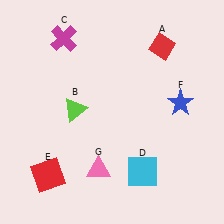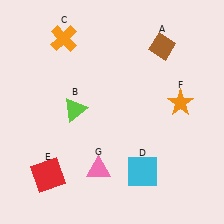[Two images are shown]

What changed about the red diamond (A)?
In Image 1, A is red. In Image 2, it changed to brown.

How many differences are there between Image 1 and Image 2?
There are 3 differences between the two images.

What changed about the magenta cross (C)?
In Image 1, C is magenta. In Image 2, it changed to orange.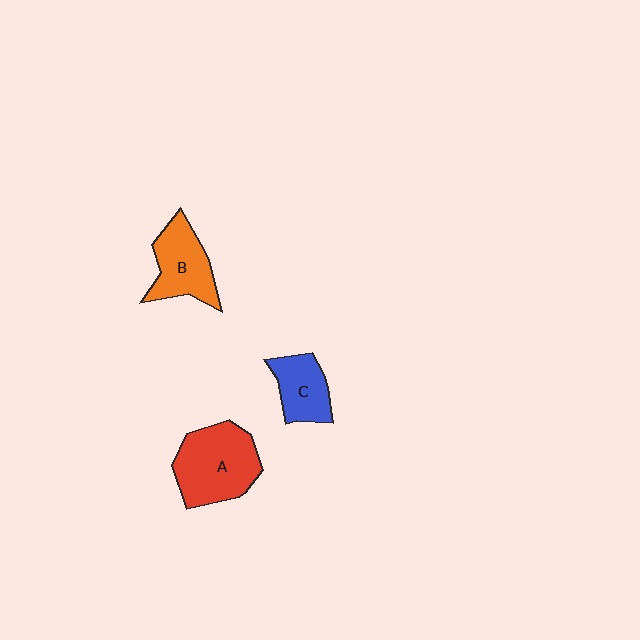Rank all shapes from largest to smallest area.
From largest to smallest: A (red), B (orange), C (blue).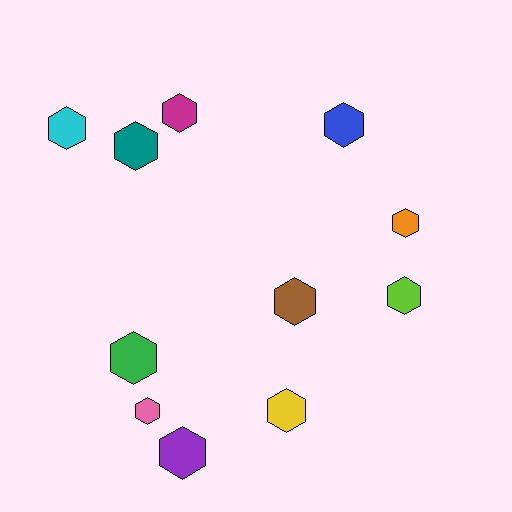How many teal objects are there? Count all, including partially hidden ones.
There is 1 teal object.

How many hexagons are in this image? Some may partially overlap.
There are 11 hexagons.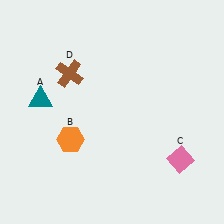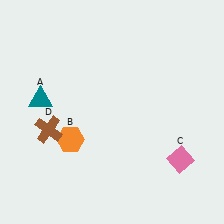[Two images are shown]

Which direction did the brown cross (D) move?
The brown cross (D) moved down.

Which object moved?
The brown cross (D) moved down.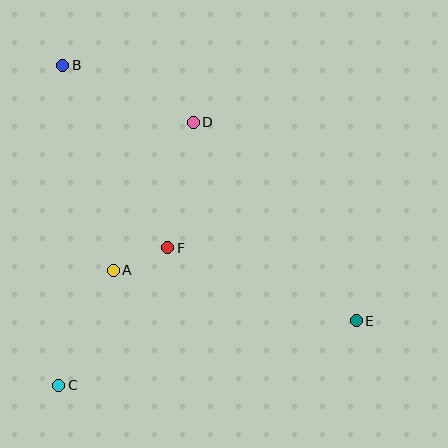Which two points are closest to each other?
Points A and F are closest to each other.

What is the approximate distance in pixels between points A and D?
The distance between A and D is approximately 168 pixels.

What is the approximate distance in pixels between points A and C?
The distance between A and C is approximately 127 pixels.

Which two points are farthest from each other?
Points B and E are farthest from each other.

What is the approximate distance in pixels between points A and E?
The distance between A and E is approximately 248 pixels.